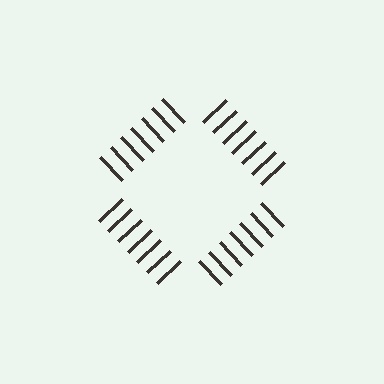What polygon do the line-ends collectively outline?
An illusory square — the line segments terminate on its edges but no continuous stroke is drawn.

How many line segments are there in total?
28 — 7 along each of the 4 edges.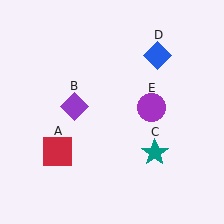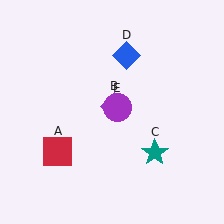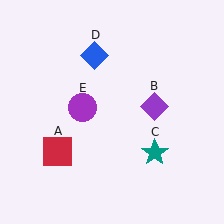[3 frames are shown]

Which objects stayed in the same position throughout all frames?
Red square (object A) and teal star (object C) remained stationary.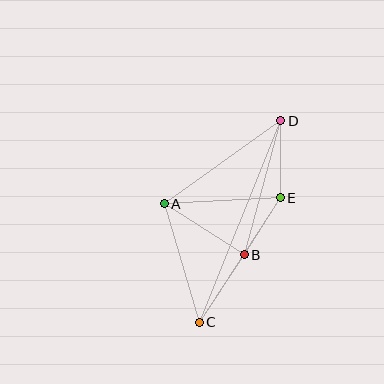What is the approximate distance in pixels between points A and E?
The distance between A and E is approximately 116 pixels.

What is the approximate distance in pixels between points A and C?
The distance between A and C is approximately 124 pixels.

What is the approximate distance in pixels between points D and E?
The distance between D and E is approximately 77 pixels.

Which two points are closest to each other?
Points B and E are closest to each other.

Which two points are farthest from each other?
Points C and D are farthest from each other.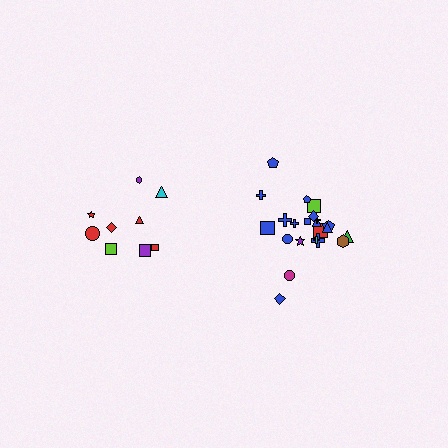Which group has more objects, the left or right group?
The right group.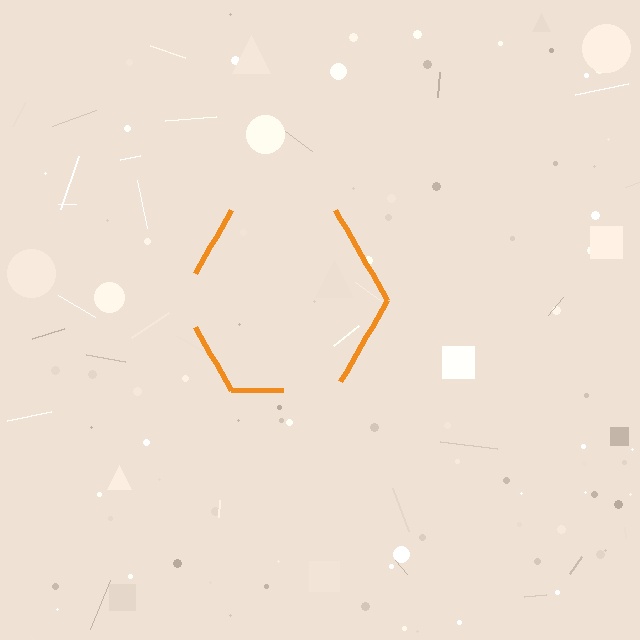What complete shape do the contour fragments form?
The contour fragments form a hexagon.